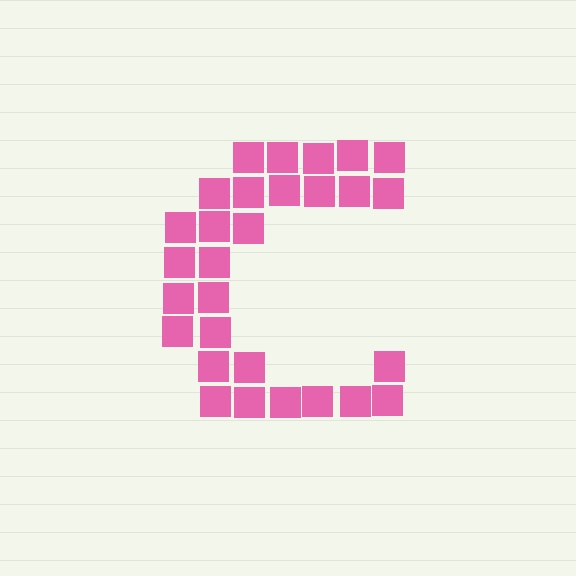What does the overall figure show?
The overall figure shows the letter C.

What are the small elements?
The small elements are squares.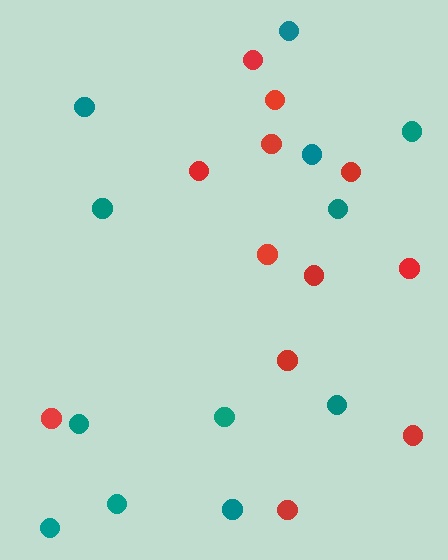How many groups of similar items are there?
There are 2 groups: one group of teal circles (12) and one group of red circles (12).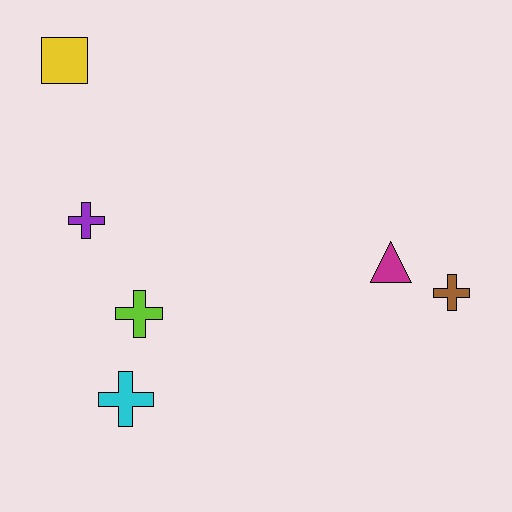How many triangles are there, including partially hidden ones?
There is 1 triangle.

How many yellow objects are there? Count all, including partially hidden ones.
There is 1 yellow object.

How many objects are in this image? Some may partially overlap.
There are 6 objects.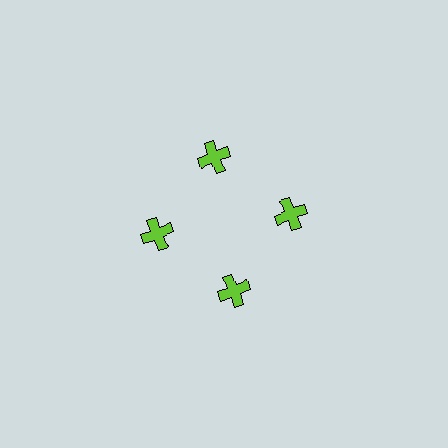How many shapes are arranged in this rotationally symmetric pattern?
There are 4 shapes, arranged in 4 groups of 1.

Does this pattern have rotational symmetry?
Yes, this pattern has 4-fold rotational symmetry. It looks the same after rotating 90 degrees around the center.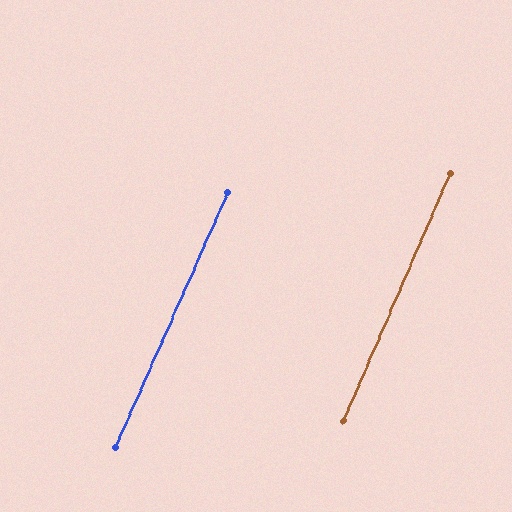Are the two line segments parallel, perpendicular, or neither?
Parallel — their directions differ by only 0.6°.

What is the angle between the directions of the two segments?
Approximately 1 degree.